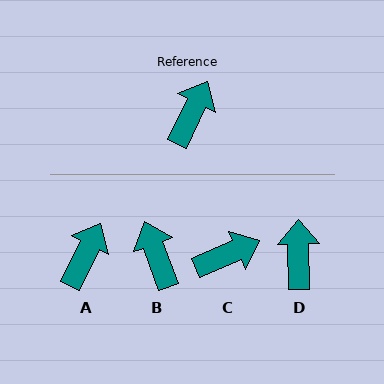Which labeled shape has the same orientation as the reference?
A.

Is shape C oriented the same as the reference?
No, it is off by about 40 degrees.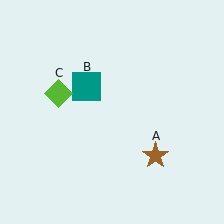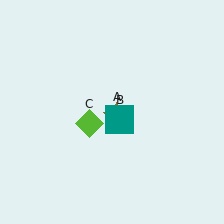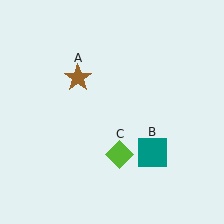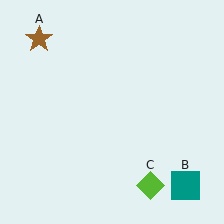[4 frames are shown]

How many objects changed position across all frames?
3 objects changed position: brown star (object A), teal square (object B), lime diamond (object C).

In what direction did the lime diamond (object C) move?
The lime diamond (object C) moved down and to the right.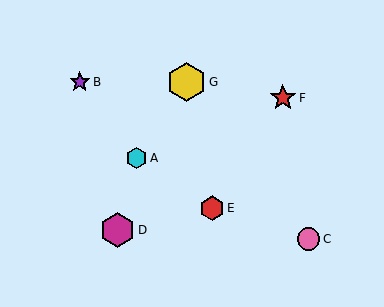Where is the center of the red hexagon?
The center of the red hexagon is at (212, 208).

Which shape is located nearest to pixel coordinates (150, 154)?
The cyan hexagon (labeled A) at (137, 158) is nearest to that location.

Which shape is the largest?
The yellow hexagon (labeled G) is the largest.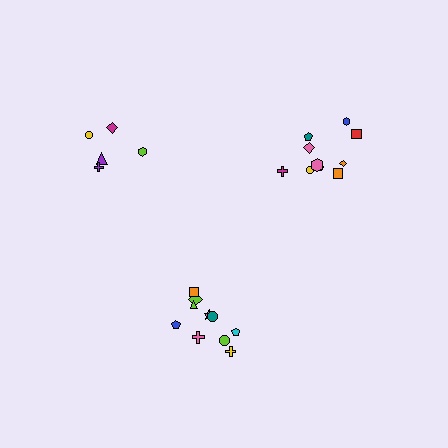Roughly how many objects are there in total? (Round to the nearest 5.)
Roughly 25 objects in total.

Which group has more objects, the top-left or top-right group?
The top-right group.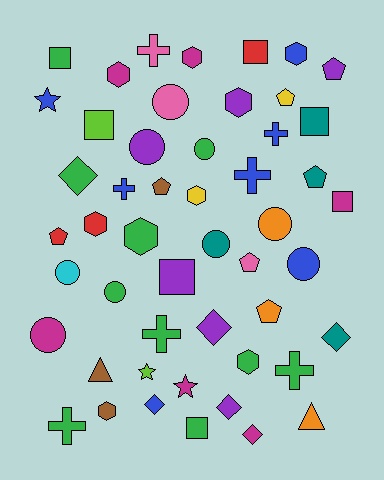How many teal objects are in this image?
There are 4 teal objects.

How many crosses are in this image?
There are 7 crosses.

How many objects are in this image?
There are 50 objects.